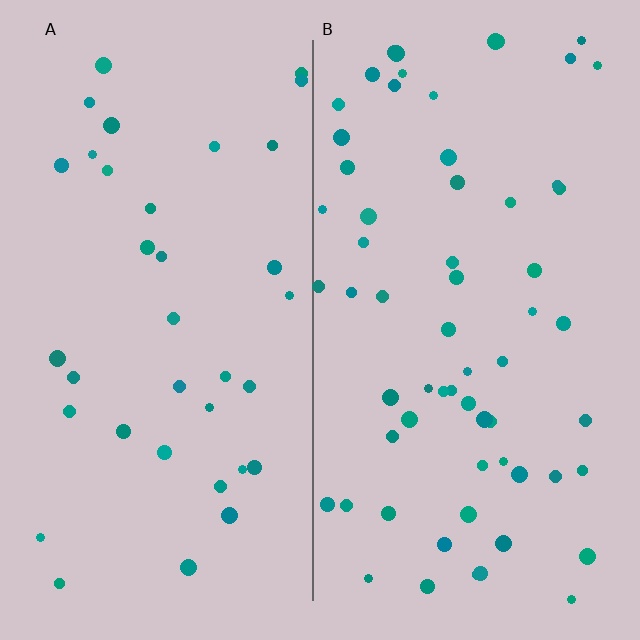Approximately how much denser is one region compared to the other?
Approximately 1.8× — region B over region A.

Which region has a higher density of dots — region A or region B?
B (the right).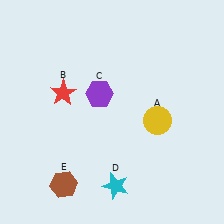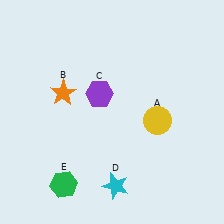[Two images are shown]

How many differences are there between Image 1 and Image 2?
There are 2 differences between the two images.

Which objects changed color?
B changed from red to orange. E changed from brown to green.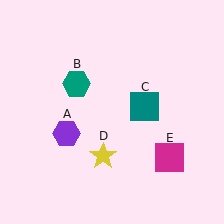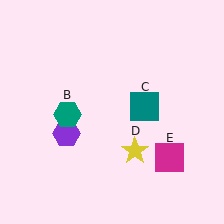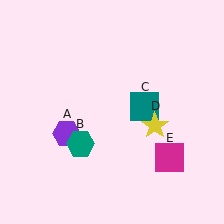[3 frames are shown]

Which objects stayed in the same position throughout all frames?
Purple hexagon (object A) and teal square (object C) and magenta square (object E) remained stationary.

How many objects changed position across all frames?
2 objects changed position: teal hexagon (object B), yellow star (object D).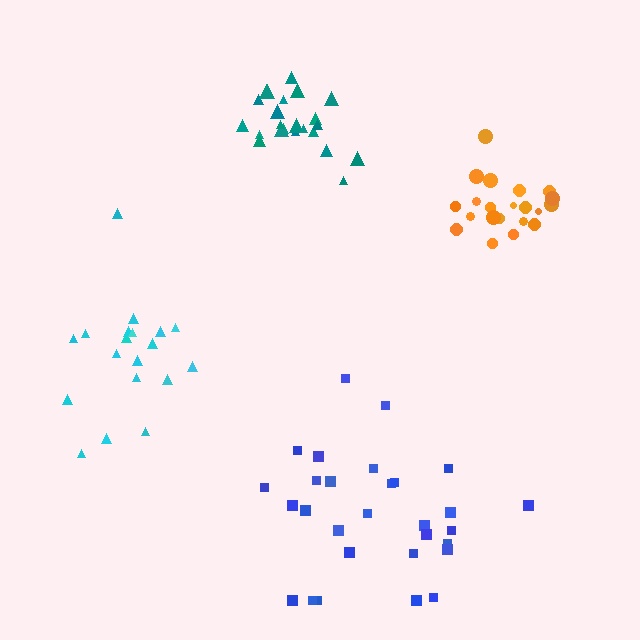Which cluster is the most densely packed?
Teal.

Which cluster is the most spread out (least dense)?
Blue.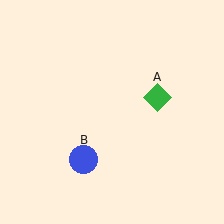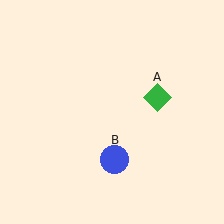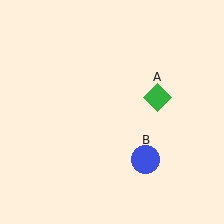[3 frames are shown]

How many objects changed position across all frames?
1 object changed position: blue circle (object B).